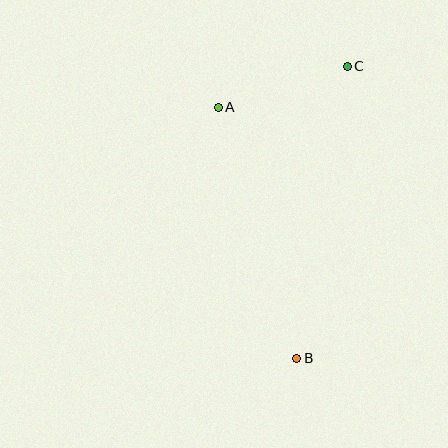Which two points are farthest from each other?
Points B and C are farthest from each other.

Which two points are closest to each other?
Points A and C are closest to each other.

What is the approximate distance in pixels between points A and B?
The distance between A and B is approximately 263 pixels.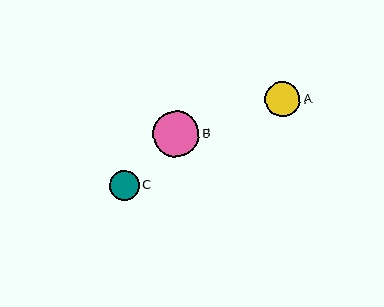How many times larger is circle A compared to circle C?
Circle A is approximately 1.2 times the size of circle C.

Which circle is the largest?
Circle B is the largest with a size of approximately 46 pixels.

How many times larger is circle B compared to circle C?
Circle B is approximately 1.5 times the size of circle C.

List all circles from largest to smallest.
From largest to smallest: B, A, C.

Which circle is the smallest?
Circle C is the smallest with a size of approximately 30 pixels.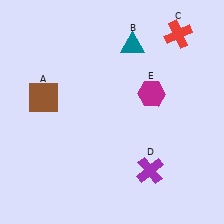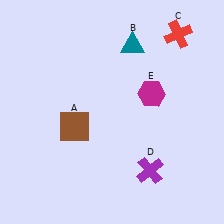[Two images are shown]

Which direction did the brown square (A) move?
The brown square (A) moved right.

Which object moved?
The brown square (A) moved right.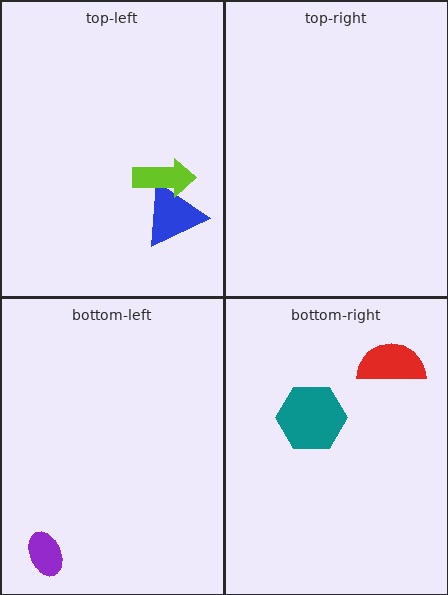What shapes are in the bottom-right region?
The red semicircle, the teal hexagon.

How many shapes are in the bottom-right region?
2.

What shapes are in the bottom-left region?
The purple ellipse.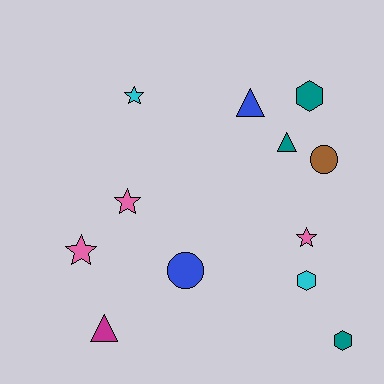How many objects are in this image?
There are 12 objects.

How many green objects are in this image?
There are no green objects.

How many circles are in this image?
There are 2 circles.